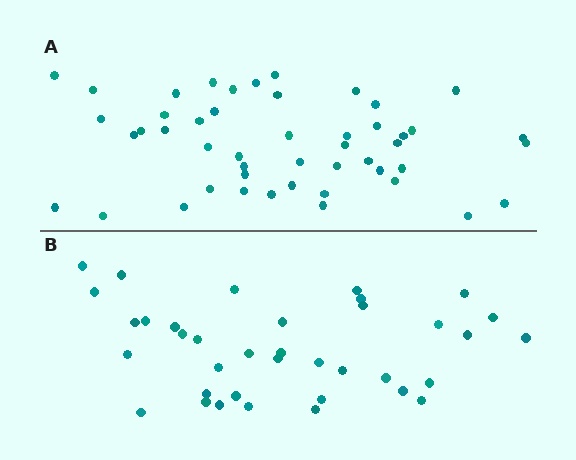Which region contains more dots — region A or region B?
Region A (the top region) has more dots.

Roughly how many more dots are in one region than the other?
Region A has roughly 12 or so more dots than region B.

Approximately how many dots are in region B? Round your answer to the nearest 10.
About 40 dots. (The exact count is 37, which rounds to 40.)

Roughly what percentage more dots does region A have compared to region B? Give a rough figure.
About 30% more.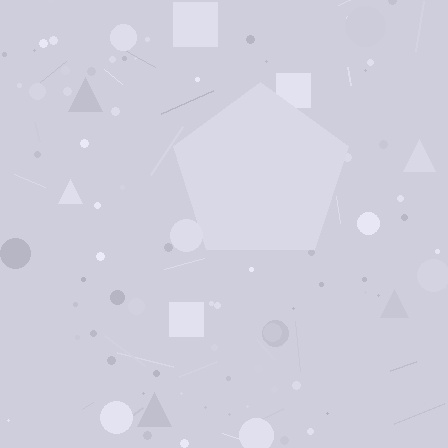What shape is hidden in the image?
A pentagon is hidden in the image.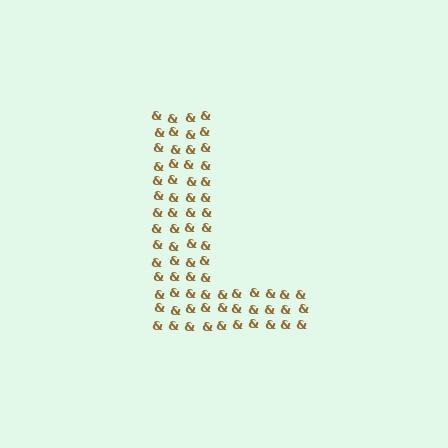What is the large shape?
The large shape is the letter L.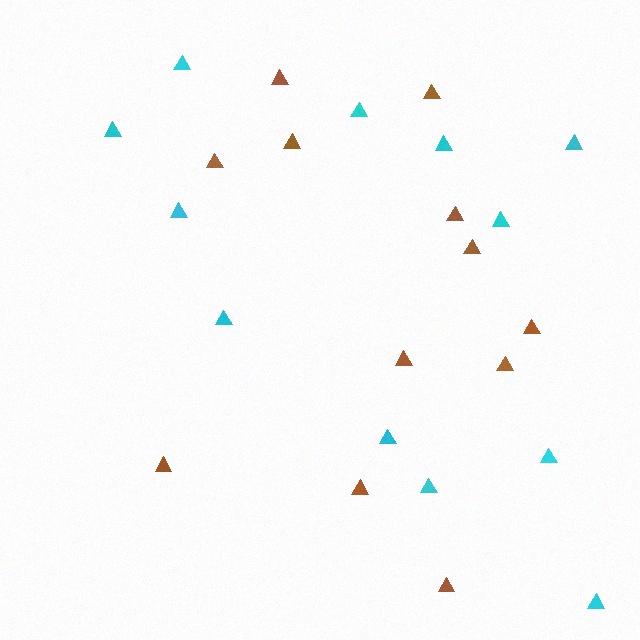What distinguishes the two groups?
There are 2 groups: one group of brown triangles (12) and one group of cyan triangles (12).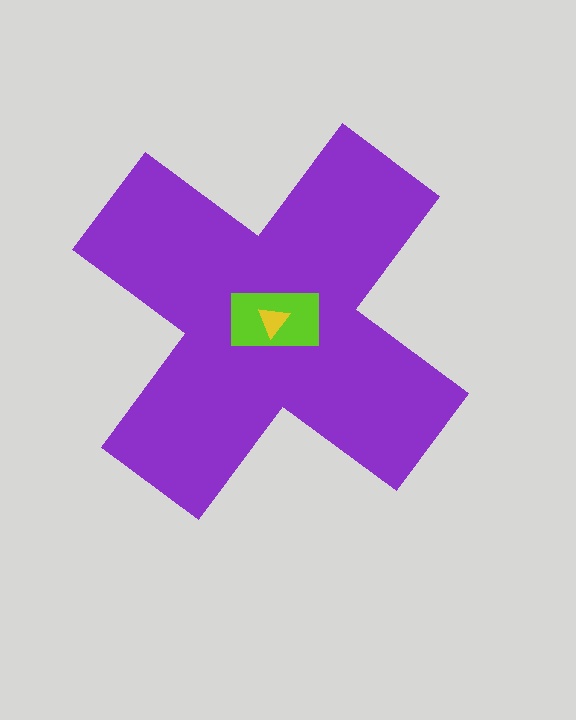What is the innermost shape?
The yellow triangle.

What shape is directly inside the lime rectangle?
The yellow triangle.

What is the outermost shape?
The purple cross.